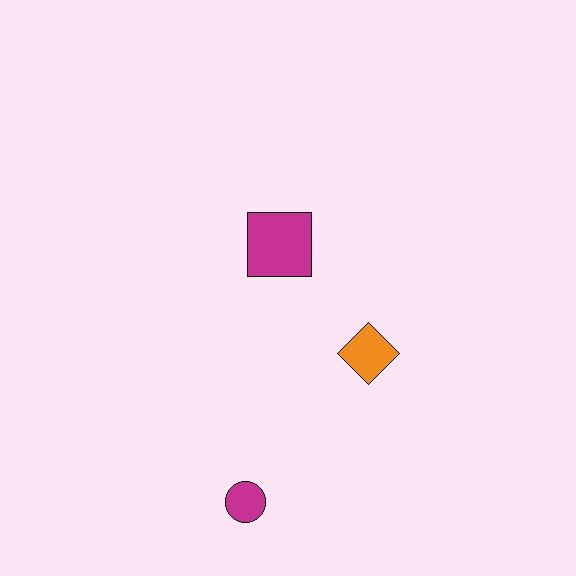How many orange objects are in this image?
There is 1 orange object.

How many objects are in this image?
There are 3 objects.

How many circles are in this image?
There is 1 circle.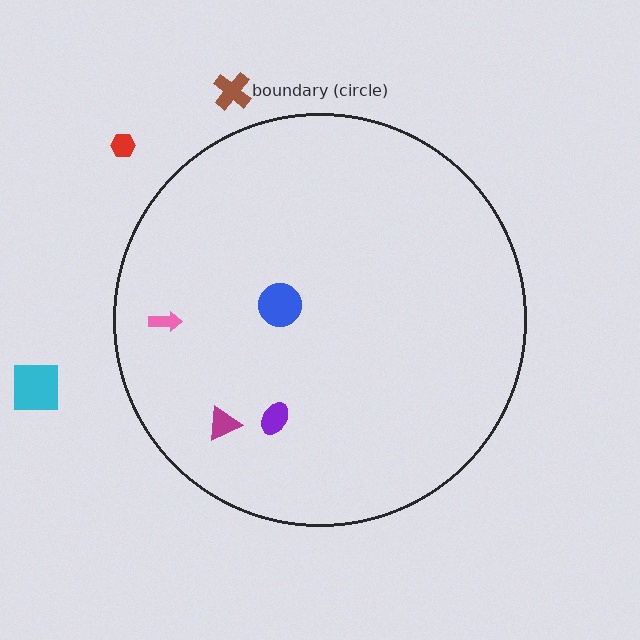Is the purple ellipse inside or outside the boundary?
Inside.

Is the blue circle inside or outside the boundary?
Inside.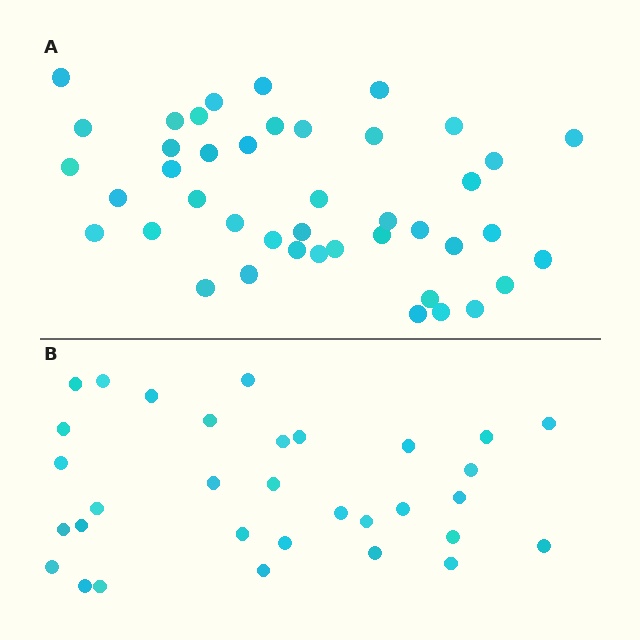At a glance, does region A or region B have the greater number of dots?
Region A (the top region) has more dots.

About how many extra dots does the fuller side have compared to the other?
Region A has roughly 12 or so more dots than region B.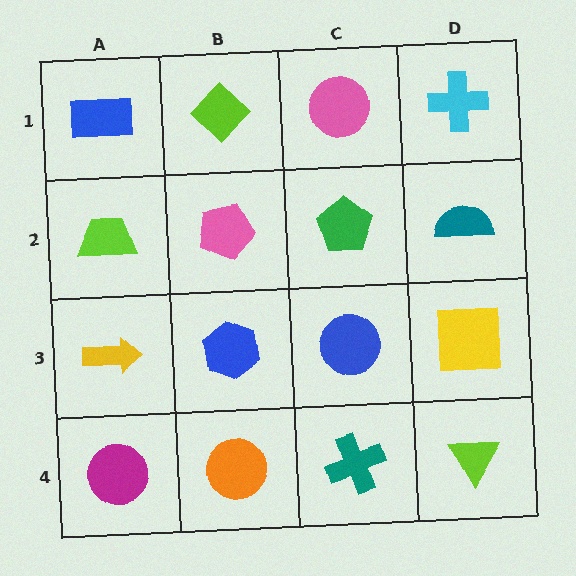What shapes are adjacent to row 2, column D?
A cyan cross (row 1, column D), a yellow square (row 3, column D), a green pentagon (row 2, column C).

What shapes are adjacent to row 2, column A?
A blue rectangle (row 1, column A), a yellow arrow (row 3, column A), a pink pentagon (row 2, column B).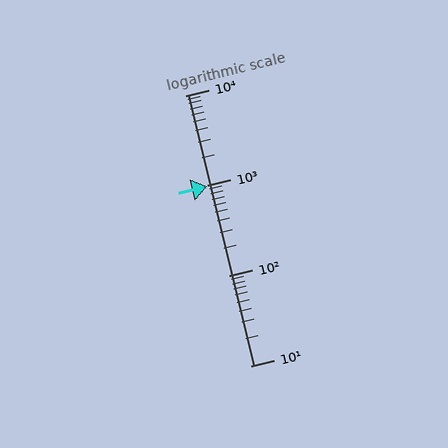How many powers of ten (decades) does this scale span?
The scale spans 3 decades, from 10 to 10000.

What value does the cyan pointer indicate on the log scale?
The pointer indicates approximately 990.